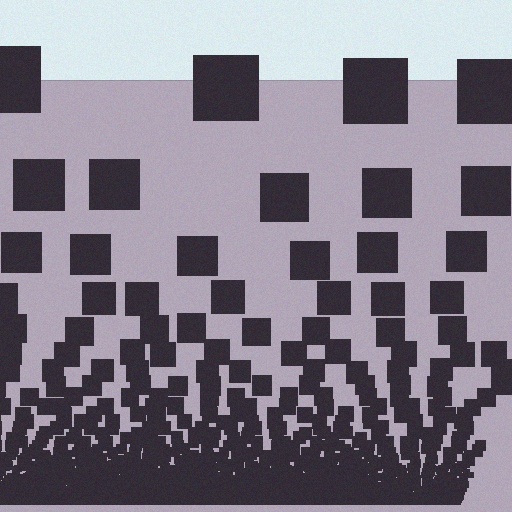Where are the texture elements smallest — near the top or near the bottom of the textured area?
Near the bottom.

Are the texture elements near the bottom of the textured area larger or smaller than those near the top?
Smaller. The gradient is inverted — elements near the bottom are smaller and denser.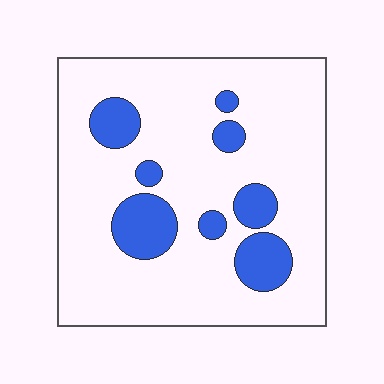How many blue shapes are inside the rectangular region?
8.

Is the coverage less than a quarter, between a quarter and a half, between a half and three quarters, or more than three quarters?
Less than a quarter.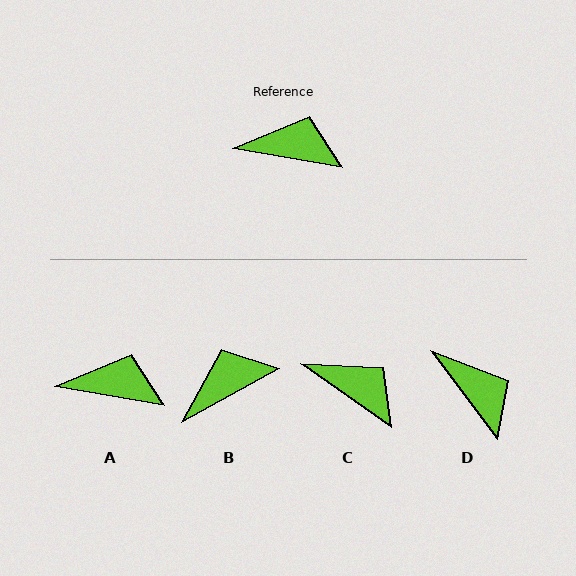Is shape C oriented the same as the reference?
No, it is off by about 26 degrees.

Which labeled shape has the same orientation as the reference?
A.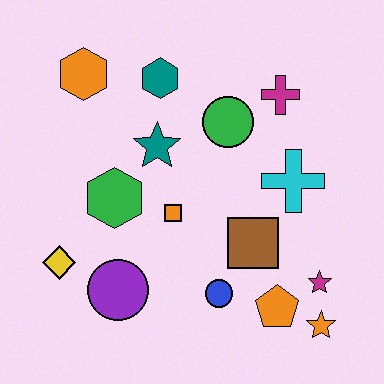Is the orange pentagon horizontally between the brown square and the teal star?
No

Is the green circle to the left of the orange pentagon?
Yes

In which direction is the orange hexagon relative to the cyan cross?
The orange hexagon is to the left of the cyan cross.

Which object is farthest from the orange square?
The orange star is farthest from the orange square.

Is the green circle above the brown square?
Yes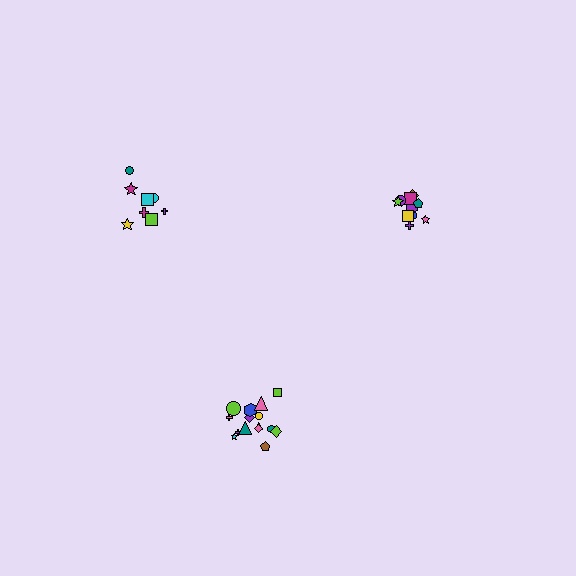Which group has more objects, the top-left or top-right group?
The top-right group.